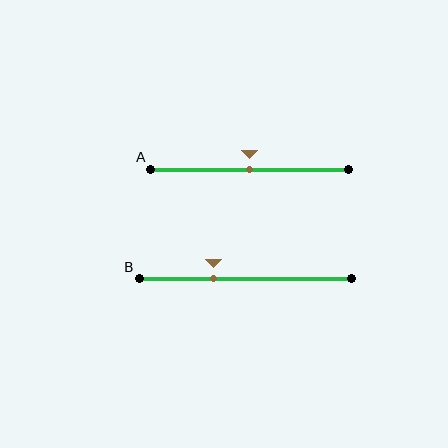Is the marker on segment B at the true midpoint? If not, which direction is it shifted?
No, the marker on segment B is shifted to the left by about 15% of the segment length.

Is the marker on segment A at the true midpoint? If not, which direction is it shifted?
Yes, the marker on segment A is at the true midpoint.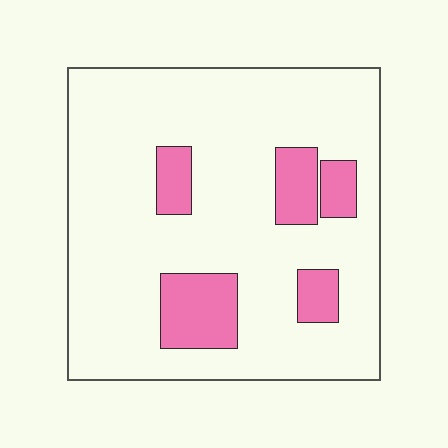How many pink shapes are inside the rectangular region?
5.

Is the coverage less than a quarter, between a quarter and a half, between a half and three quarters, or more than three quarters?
Less than a quarter.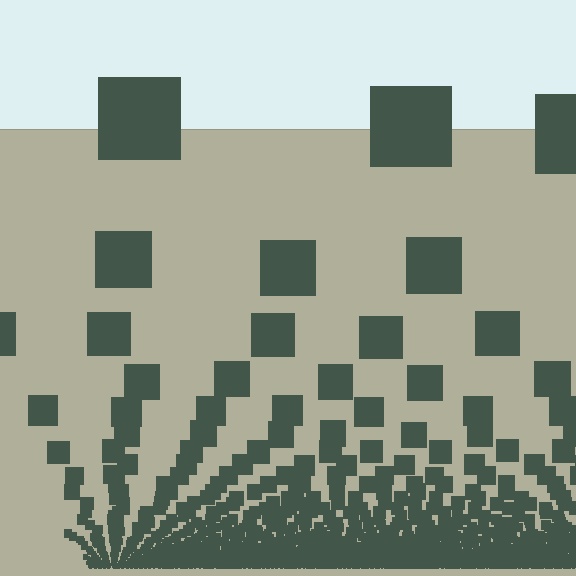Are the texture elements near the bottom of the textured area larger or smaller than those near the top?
Smaller. The gradient is inverted — elements near the bottom are smaller and denser.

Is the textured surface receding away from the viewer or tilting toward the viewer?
The surface appears to tilt toward the viewer. Texture elements get larger and sparser toward the top.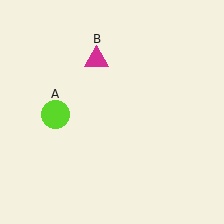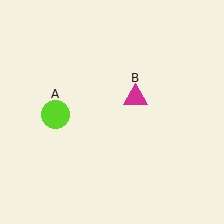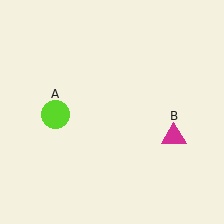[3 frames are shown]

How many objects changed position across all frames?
1 object changed position: magenta triangle (object B).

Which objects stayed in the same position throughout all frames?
Lime circle (object A) remained stationary.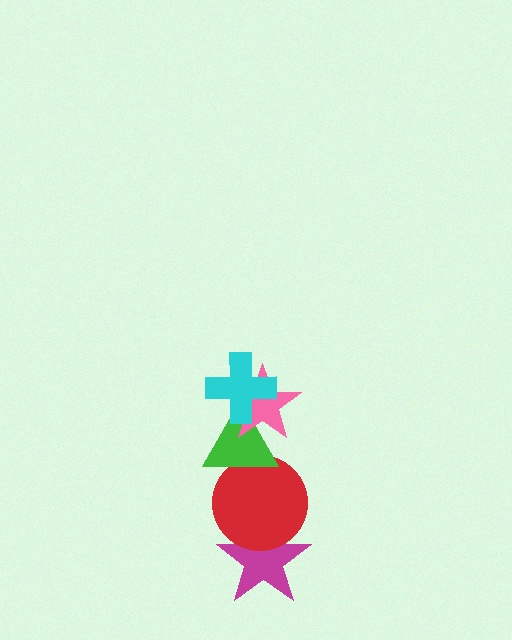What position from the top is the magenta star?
The magenta star is 5th from the top.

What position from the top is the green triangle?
The green triangle is 3rd from the top.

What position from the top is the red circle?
The red circle is 4th from the top.